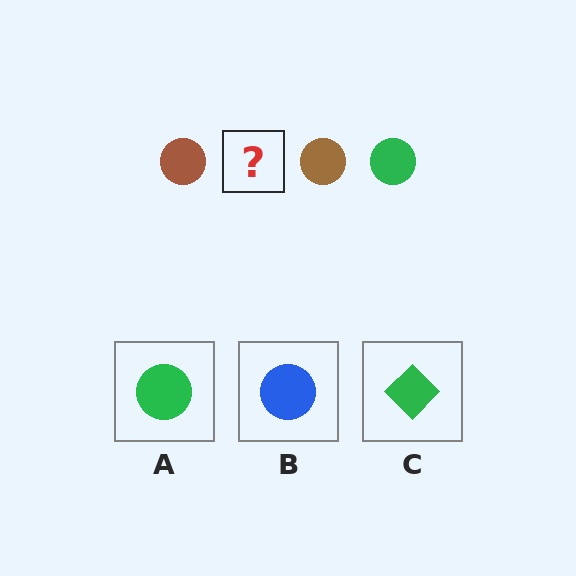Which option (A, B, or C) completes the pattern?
A.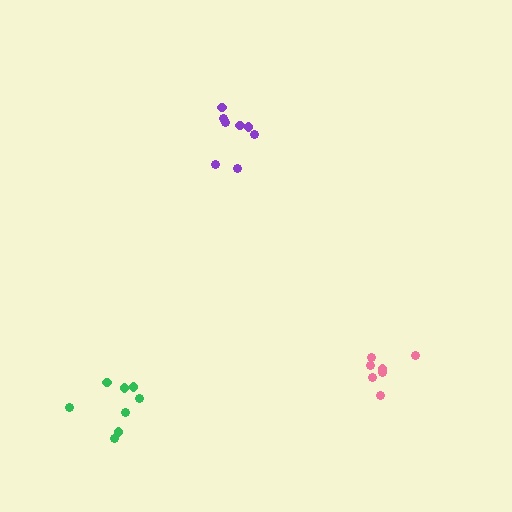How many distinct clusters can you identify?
There are 3 distinct clusters.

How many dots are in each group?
Group 1: 8 dots, Group 2: 8 dots, Group 3: 7 dots (23 total).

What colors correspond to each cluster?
The clusters are colored: purple, green, pink.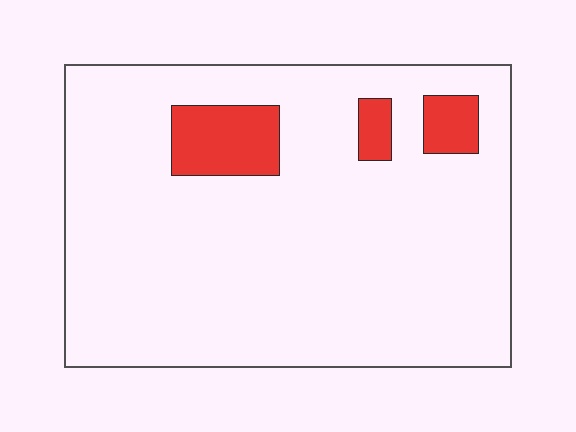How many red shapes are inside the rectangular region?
3.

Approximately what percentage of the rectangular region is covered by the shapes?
Approximately 10%.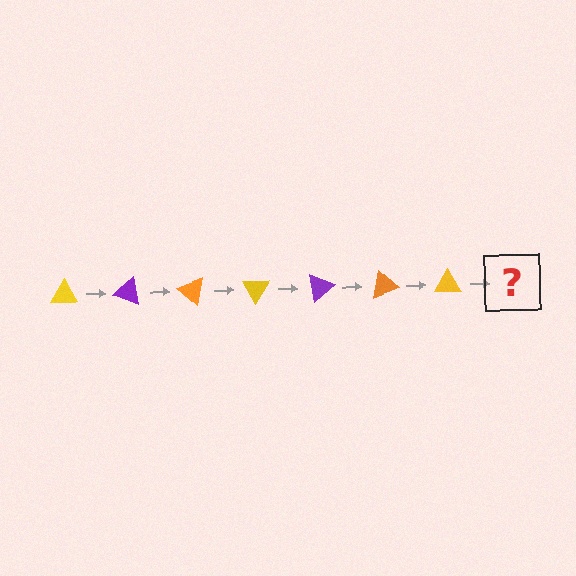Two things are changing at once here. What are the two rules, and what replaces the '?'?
The two rules are that it rotates 20 degrees each step and the color cycles through yellow, purple, and orange. The '?' should be a purple triangle, rotated 140 degrees from the start.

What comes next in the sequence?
The next element should be a purple triangle, rotated 140 degrees from the start.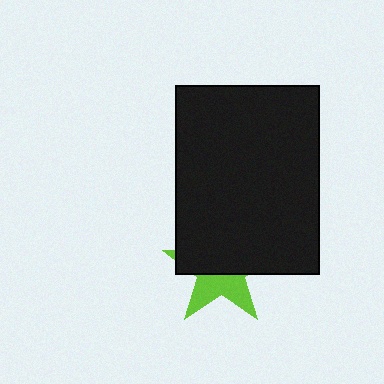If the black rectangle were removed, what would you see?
You would see the complete lime star.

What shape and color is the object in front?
The object in front is a black rectangle.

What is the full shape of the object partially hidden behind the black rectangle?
The partially hidden object is a lime star.